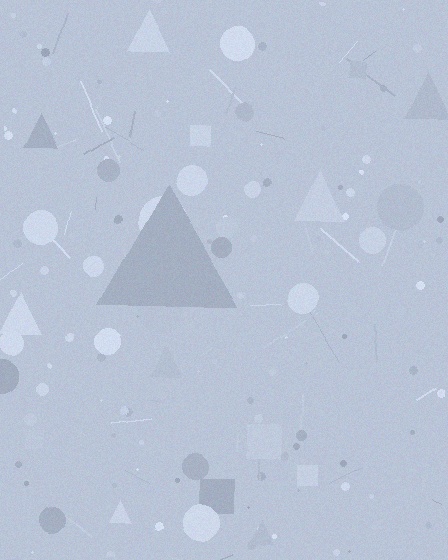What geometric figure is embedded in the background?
A triangle is embedded in the background.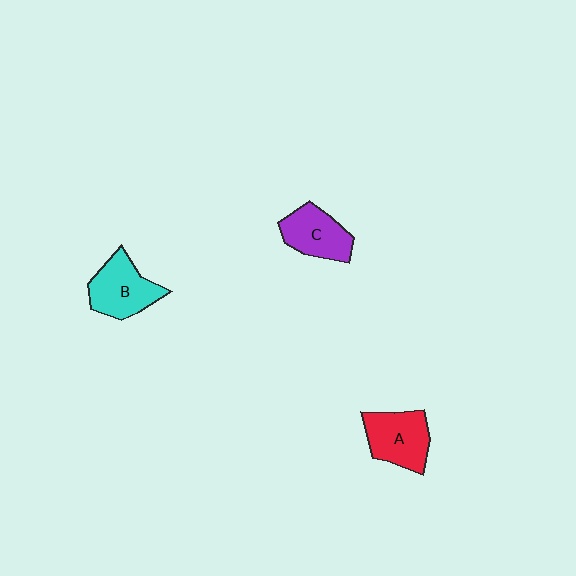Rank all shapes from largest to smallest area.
From largest to smallest: B (cyan), A (red), C (purple).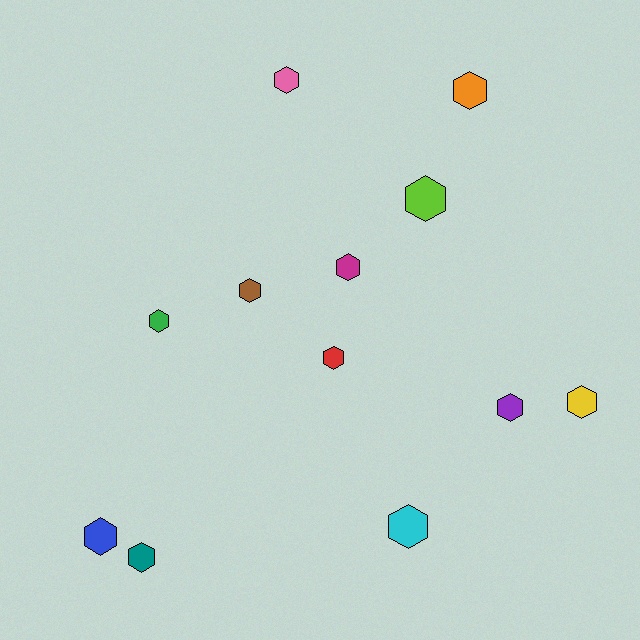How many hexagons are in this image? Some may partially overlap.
There are 12 hexagons.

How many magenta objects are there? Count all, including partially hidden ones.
There is 1 magenta object.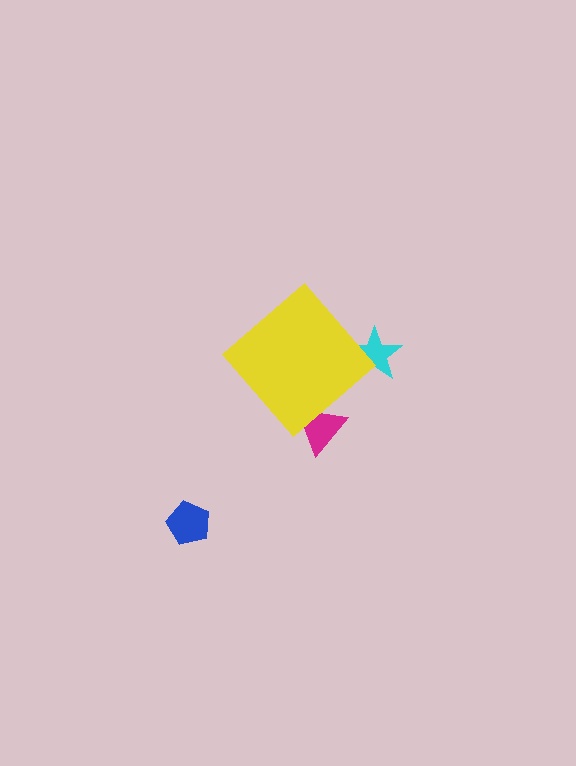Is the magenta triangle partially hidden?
Yes, the magenta triangle is partially hidden behind the yellow diamond.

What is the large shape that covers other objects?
A yellow diamond.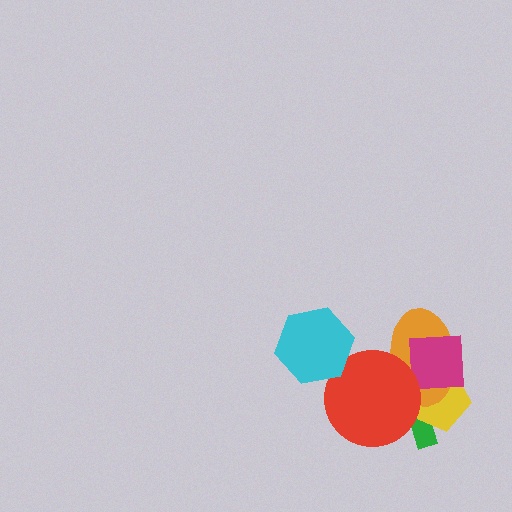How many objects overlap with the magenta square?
2 objects overlap with the magenta square.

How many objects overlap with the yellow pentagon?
4 objects overlap with the yellow pentagon.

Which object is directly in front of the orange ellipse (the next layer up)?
The magenta square is directly in front of the orange ellipse.